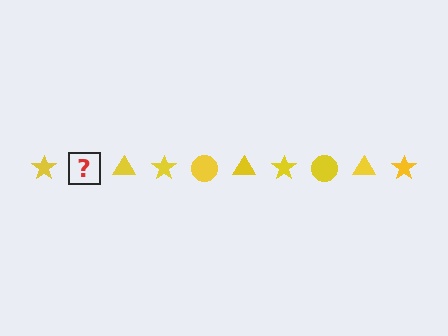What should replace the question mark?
The question mark should be replaced with a yellow circle.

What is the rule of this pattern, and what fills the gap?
The rule is that the pattern cycles through star, circle, triangle shapes in yellow. The gap should be filled with a yellow circle.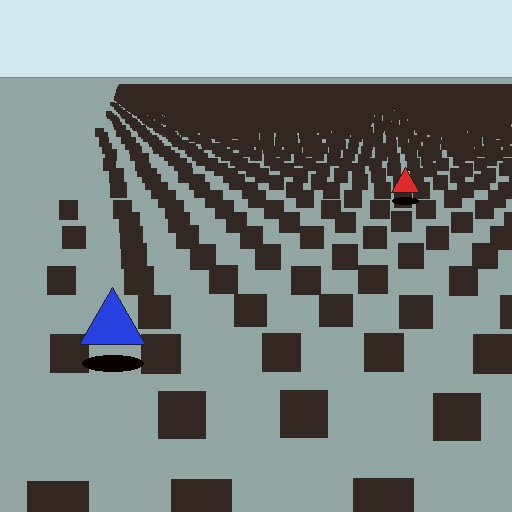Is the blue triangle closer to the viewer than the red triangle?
Yes. The blue triangle is closer — you can tell from the texture gradient: the ground texture is coarser near it.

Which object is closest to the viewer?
The blue triangle is closest. The texture marks near it are larger and more spread out.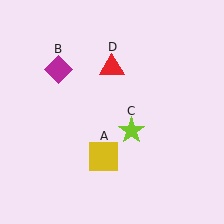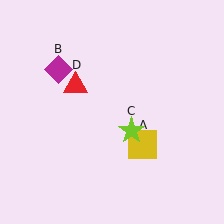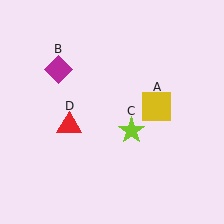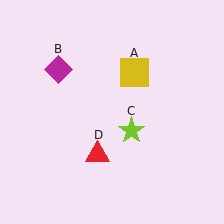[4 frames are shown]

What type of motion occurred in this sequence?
The yellow square (object A), red triangle (object D) rotated counterclockwise around the center of the scene.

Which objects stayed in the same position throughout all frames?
Magenta diamond (object B) and lime star (object C) remained stationary.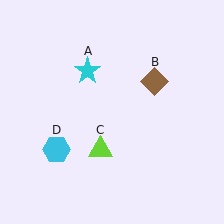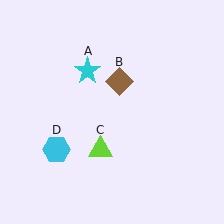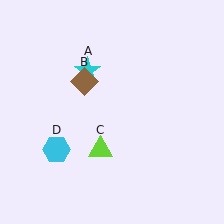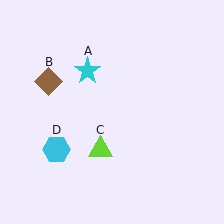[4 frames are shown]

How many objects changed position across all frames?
1 object changed position: brown diamond (object B).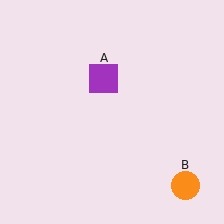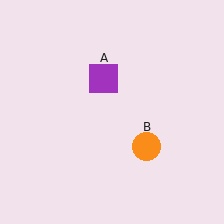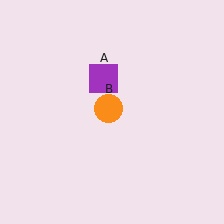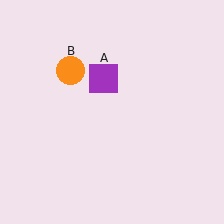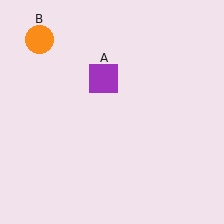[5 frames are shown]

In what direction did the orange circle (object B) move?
The orange circle (object B) moved up and to the left.